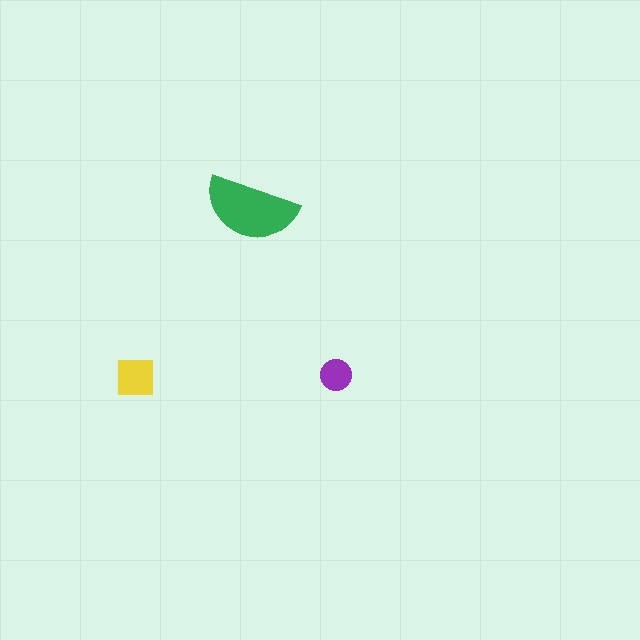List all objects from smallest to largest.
The purple circle, the yellow square, the green semicircle.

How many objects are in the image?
There are 3 objects in the image.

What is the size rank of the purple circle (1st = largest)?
3rd.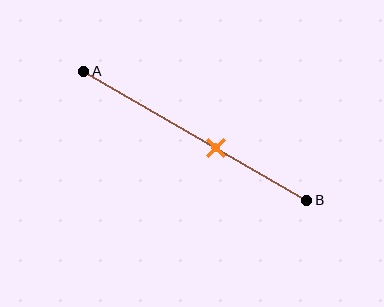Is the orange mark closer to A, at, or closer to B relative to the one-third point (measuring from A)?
The orange mark is closer to point B than the one-third point of segment AB.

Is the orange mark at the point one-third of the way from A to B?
No, the mark is at about 60% from A, not at the 33% one-third point.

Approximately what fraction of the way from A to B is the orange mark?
The orange mark is approximately 60% of the way from A to B.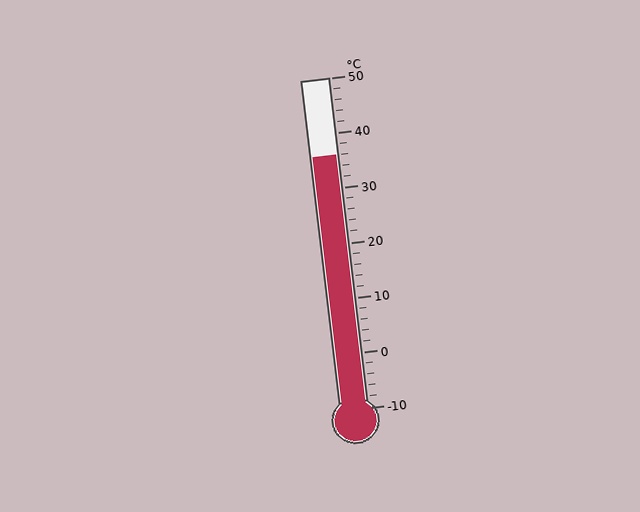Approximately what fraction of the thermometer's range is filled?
The thermometer is filled to approximately 75% of its range.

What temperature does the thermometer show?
The thermometer shows approximately 36°C.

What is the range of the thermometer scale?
The thermometer scale ranges from -10°C to 50°C.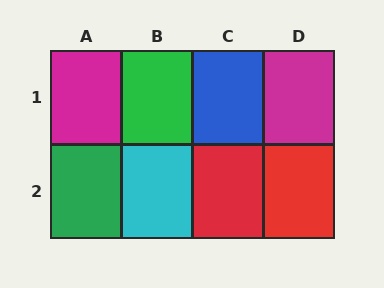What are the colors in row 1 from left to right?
Magenta, green, blue, magenta.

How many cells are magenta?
2 cells are magenta.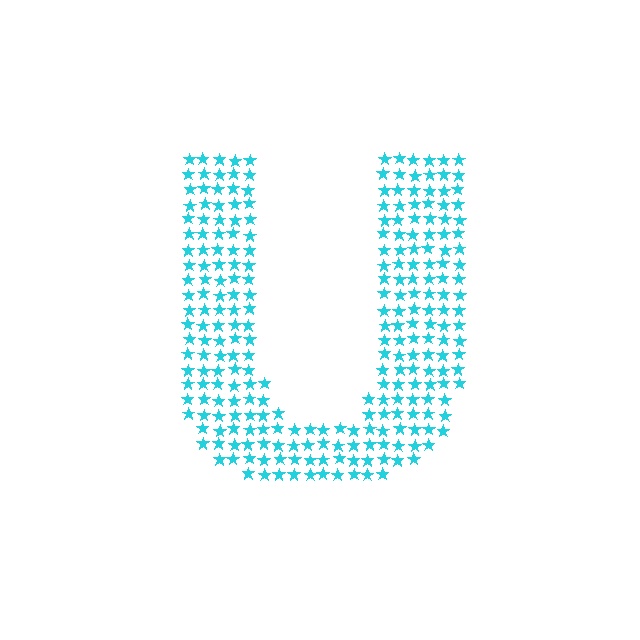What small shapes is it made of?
It is made of small stars.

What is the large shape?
The large shape is the letter U.